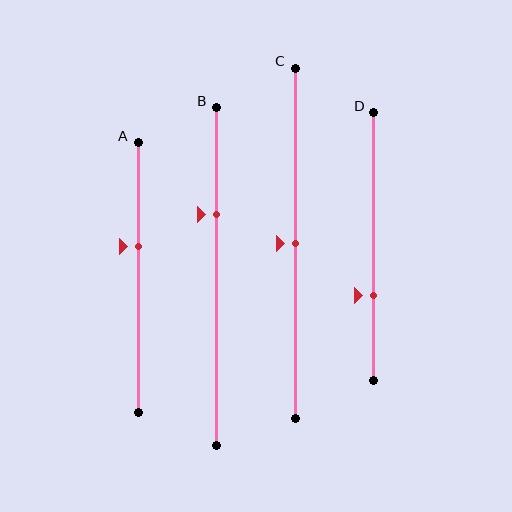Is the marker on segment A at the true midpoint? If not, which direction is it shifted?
No, the marker on segment A is shifted upward by about 12% of the segment length.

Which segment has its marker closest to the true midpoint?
Segment C has its marker closest to the true midpoint.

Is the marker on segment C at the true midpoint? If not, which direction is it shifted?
Yes, the marker on segment C is at the true midpoint.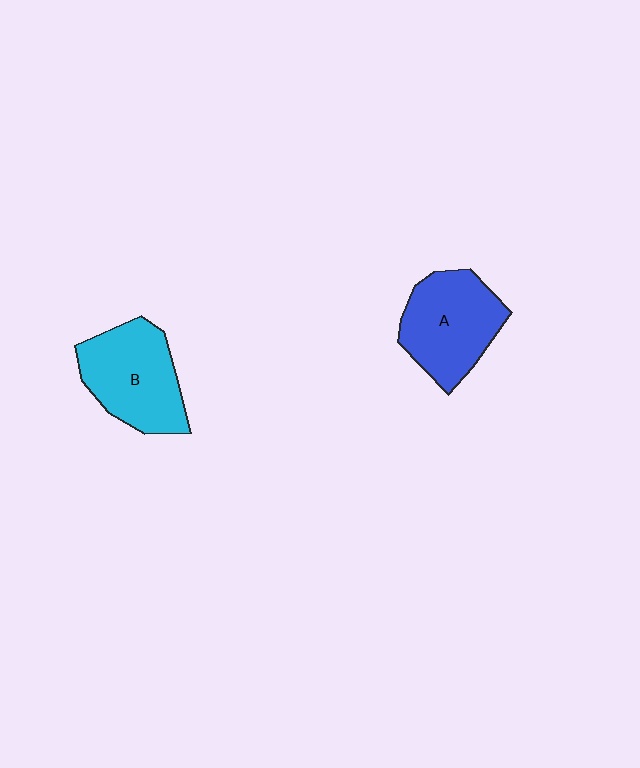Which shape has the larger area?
Shape B (cyan).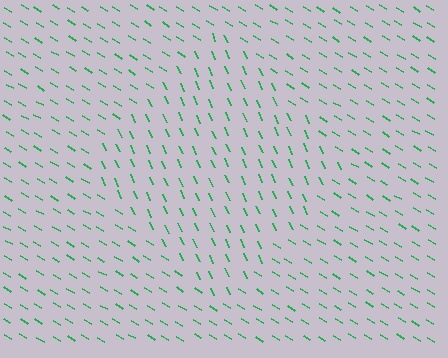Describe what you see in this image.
The image is filled with small green line segments. A diamond region in the image has lines oriented differently from the surrounding lines, creating a visible texture boundary.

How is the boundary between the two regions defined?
The boundary is defined purely by a change in line orientation (approximately 36 degrees difference). All lines are the same color and thickness.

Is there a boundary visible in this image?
Yes, there is a texture boundary formed by a change in line orientation.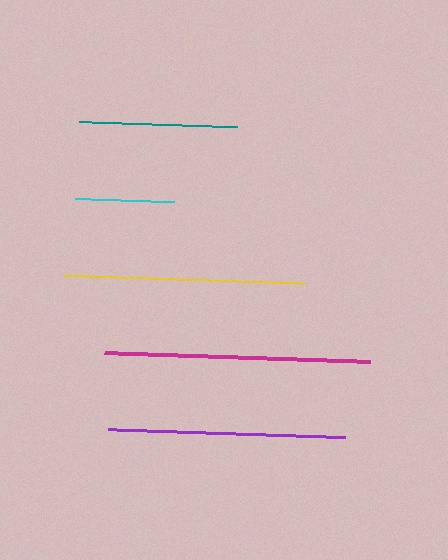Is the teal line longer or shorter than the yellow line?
The yellow line is longer than the teal line.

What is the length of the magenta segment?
The magenta segment is approximately 266 pixels long.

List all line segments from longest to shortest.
From longest to shortest: magenta, yellow, purple, teal, cyan.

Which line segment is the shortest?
The cyan line is the shortest at approximately 99 pixels.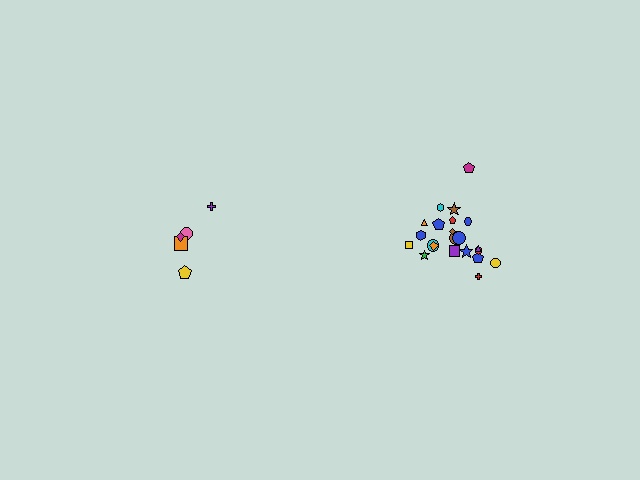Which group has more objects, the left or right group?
The right group.